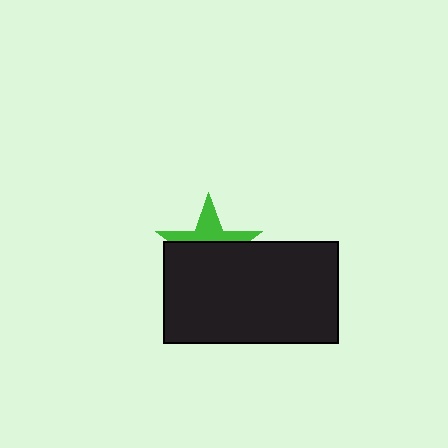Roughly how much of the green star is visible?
A small part of it is visible (roughly 40%).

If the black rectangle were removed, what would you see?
You would see the complete green star.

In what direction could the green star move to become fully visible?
The green star could move up. That would shift it out from behind the black rectangle entirely.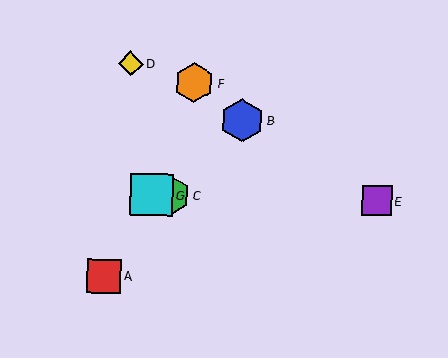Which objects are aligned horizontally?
Objects C, E, G are aligned horizontally.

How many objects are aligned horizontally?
3 objects (C, E, G) are aligned horizontally.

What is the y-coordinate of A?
Object A is at y≈276.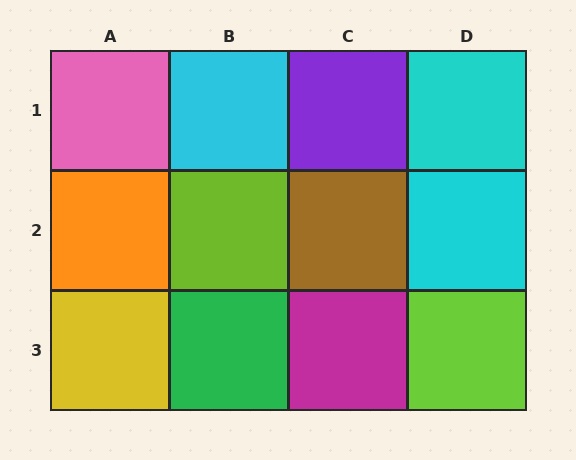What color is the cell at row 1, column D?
Cyan.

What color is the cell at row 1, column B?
Cyan.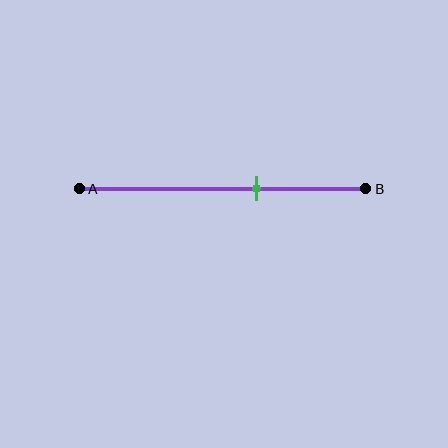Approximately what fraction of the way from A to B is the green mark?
The green mark is approximately 60% of the way from A to B.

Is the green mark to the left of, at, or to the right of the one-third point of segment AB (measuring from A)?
The green mark is to the right of the one-third point of segment AB.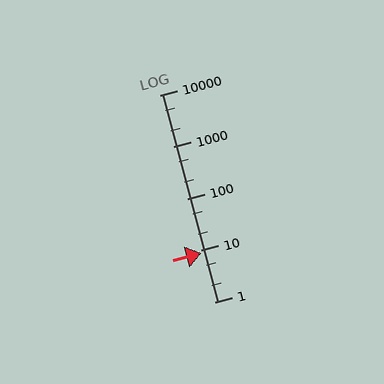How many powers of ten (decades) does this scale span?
The scale spans 4 decades, from 1 to 10000.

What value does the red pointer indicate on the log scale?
The pointer indicates approximately 8.9.